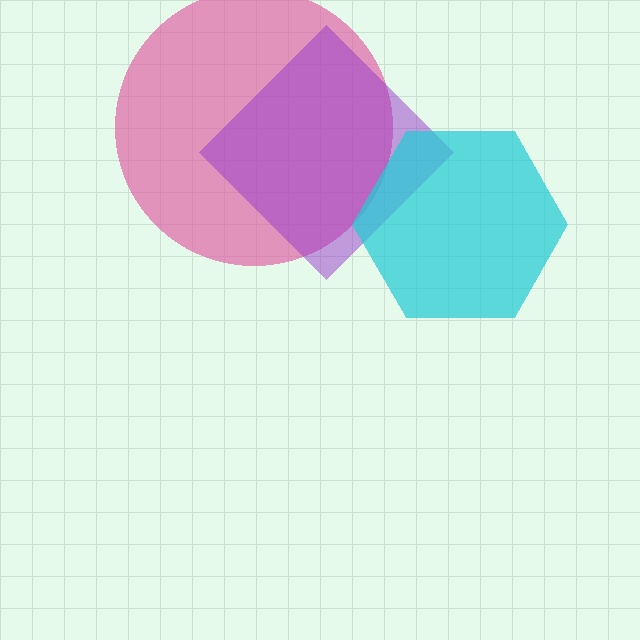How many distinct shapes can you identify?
There are 3 distinct shapes: a pink circle, a purple diamond, a cyan hexagon.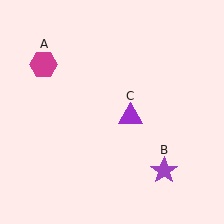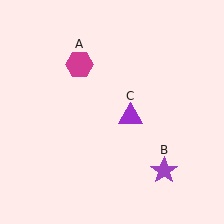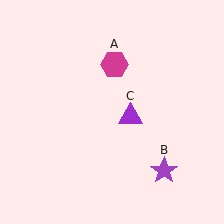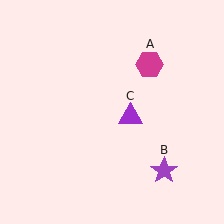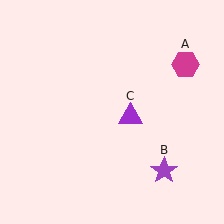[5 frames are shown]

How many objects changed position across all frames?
1 object changed position: magenta hexagon (object A).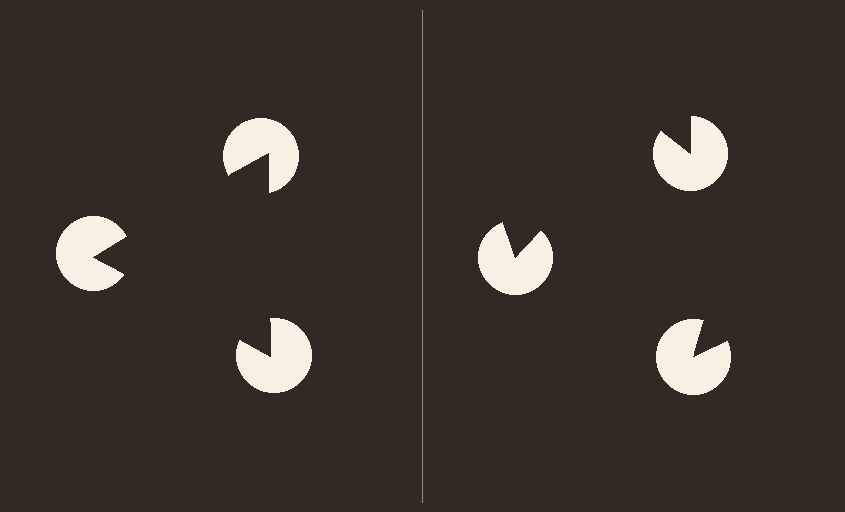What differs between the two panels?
The pac-man discs are positioned identically on both sides; only the wedge orientations differ. On the left they align to a triangle; on the right they are misaligned.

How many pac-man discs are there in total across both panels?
6 — 3 on each side.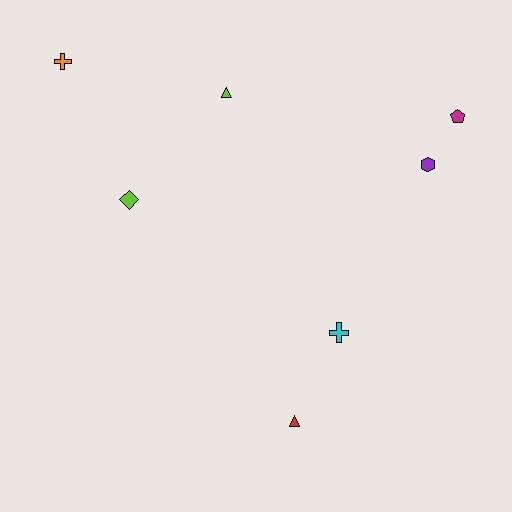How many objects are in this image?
There are 7 objects.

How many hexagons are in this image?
There is 1 hexagon.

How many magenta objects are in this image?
There is 1 magenta object.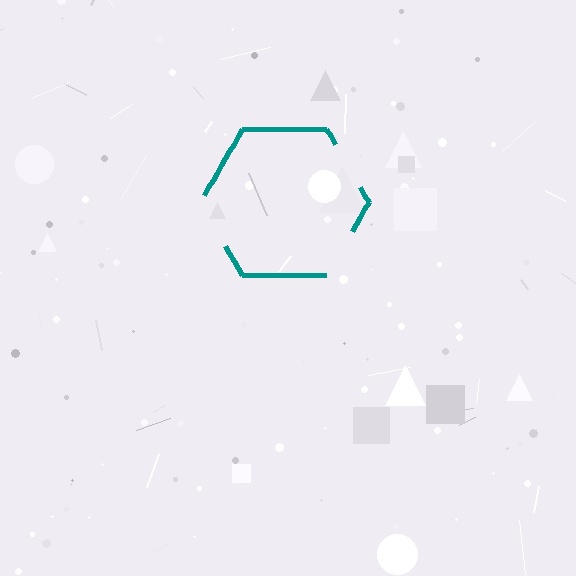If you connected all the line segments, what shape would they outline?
They would outline a hexagon.